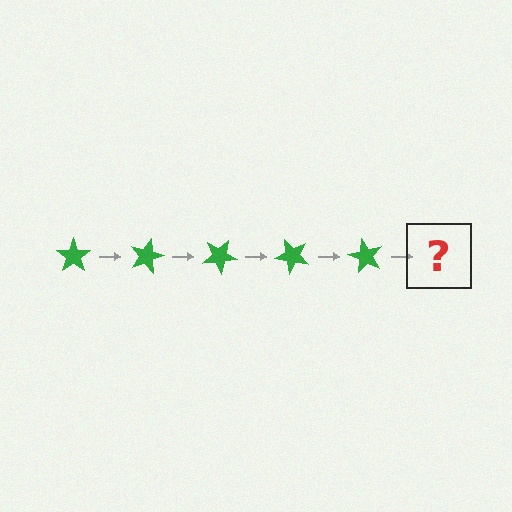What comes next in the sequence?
The next element should be a green star rotated 75 degrees.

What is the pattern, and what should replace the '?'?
The pattern is that the star rotates 15 degrees each step. The '?' should be a green star rotated 75 degrees.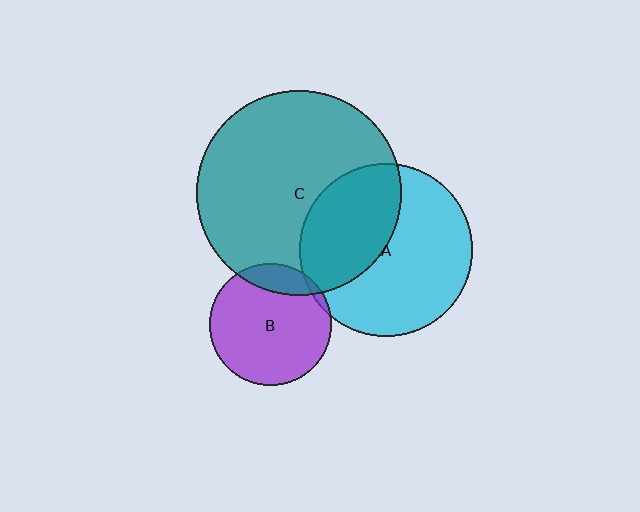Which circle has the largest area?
Circle C (teal).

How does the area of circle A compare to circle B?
Approximately 2.0 times.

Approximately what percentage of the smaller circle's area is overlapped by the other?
Approximately 40%.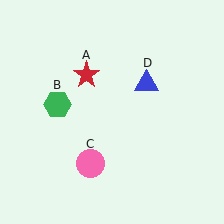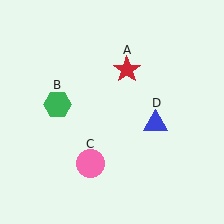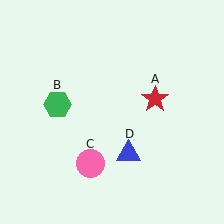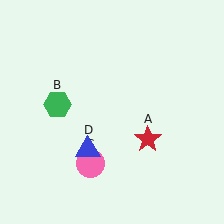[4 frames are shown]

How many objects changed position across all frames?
2 objects changed position: red star (object A), blue triangle (object D).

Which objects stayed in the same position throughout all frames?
Green hexagon (object B) and pink circle (object C) remained stationary.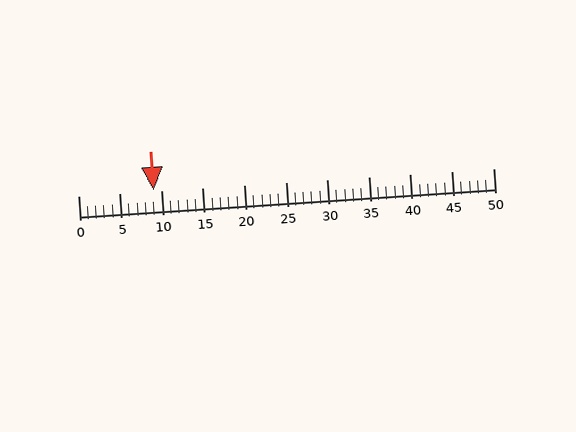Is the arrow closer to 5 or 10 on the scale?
The arrow is closer to 10.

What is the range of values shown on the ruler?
The ruler shows values from 0 to 50.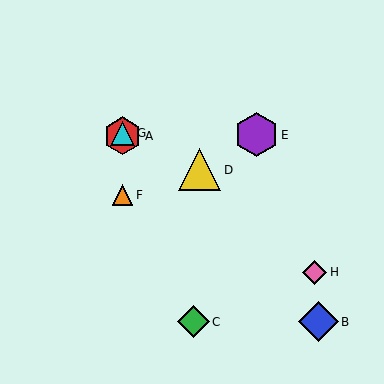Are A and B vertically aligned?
No, A is at x≈123 and B is at x≈318.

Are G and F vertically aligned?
Yes, both are at x≈123.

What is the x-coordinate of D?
Object D is at x≈200.